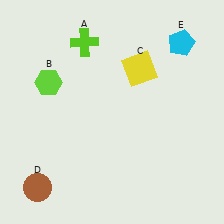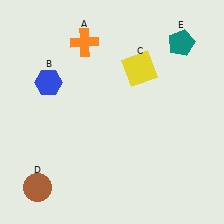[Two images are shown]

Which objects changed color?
A changed from lime to orange. B changed from lime to blue. E changed from cyan to teal.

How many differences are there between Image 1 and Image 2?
There are 3 differences between the two images.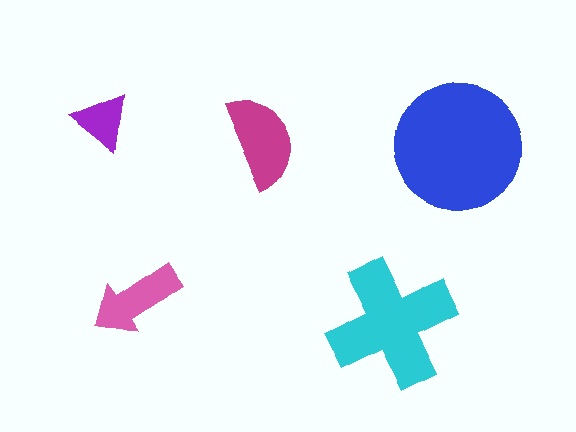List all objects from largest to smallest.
The blue circle, the cyan cross, the magenta semicircle, the pink arrow, the purple triangle.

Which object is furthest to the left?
The purple triangle is leftmost.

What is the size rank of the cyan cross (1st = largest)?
2nd.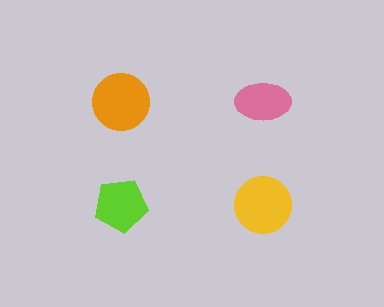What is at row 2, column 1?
A lime pentagon.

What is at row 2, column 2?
A yellow circle.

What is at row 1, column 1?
An orange circle.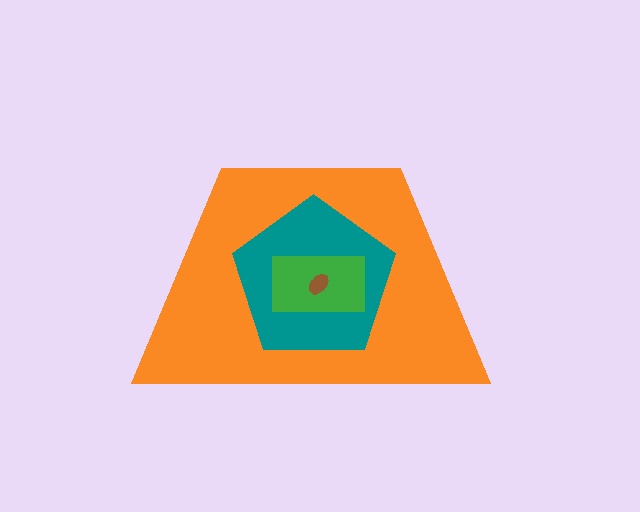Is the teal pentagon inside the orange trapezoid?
Yes.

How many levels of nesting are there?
4.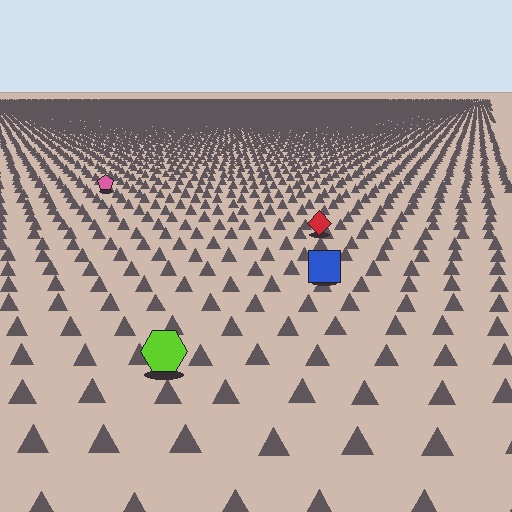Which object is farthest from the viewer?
The pink pentagon is farthest from the viewer. It appears smaller and the ground texture around it is denser.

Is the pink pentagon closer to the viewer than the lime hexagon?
No. The lime hexagon is closer — you can tell from the texture gradient: the ground texture is coarser near it.